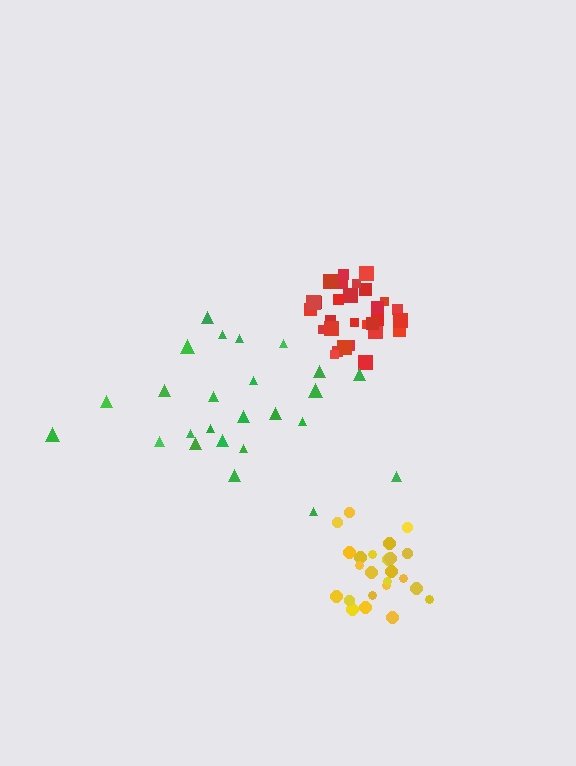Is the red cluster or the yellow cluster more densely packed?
Red.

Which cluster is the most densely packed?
Red.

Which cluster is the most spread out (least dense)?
Green.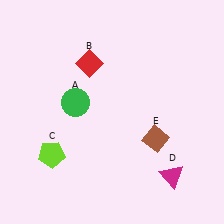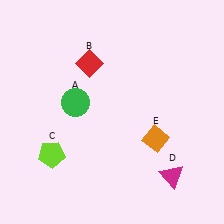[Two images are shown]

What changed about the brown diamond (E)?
In Image 1, E is brown. In Image 2, it changed to orange.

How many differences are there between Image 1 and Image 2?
There is 1 difference between the two images.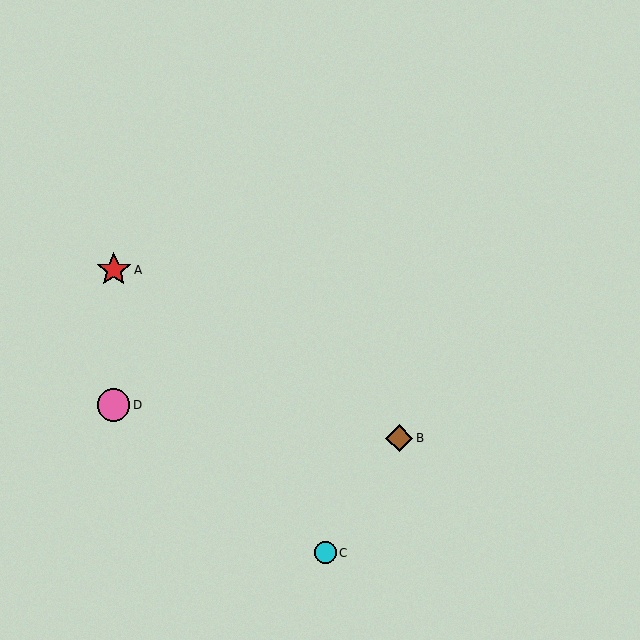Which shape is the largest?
The red star (labeled A) is the largest.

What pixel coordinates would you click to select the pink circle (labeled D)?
Click at (113, 405) to select the pink circle D.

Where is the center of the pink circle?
The center of the pink circle is at (113, 405).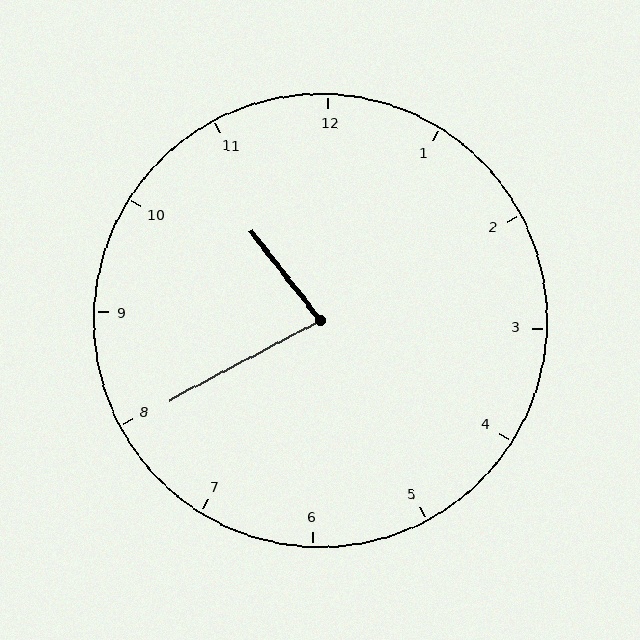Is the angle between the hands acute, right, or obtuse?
It is acute.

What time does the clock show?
10:40.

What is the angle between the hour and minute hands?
Approximately 80 degrees.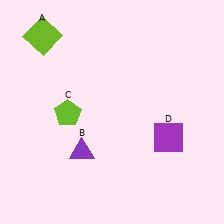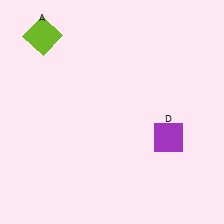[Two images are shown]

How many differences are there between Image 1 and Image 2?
There are 2 differences between the two images.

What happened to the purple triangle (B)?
The purple triangle (B) was removed in Image 2. It was in the bottom-left area of Image 1.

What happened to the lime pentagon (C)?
The lime pentagon (C) was removed in Image 2. It was in the bottom-left area of Image 1.